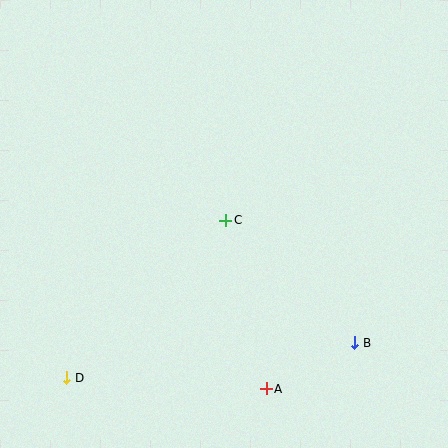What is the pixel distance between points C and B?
The distance between C and B is 178 pixels.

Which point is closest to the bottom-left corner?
Point D is closest to the bottom-left corner.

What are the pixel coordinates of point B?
Point B is at (355, 343).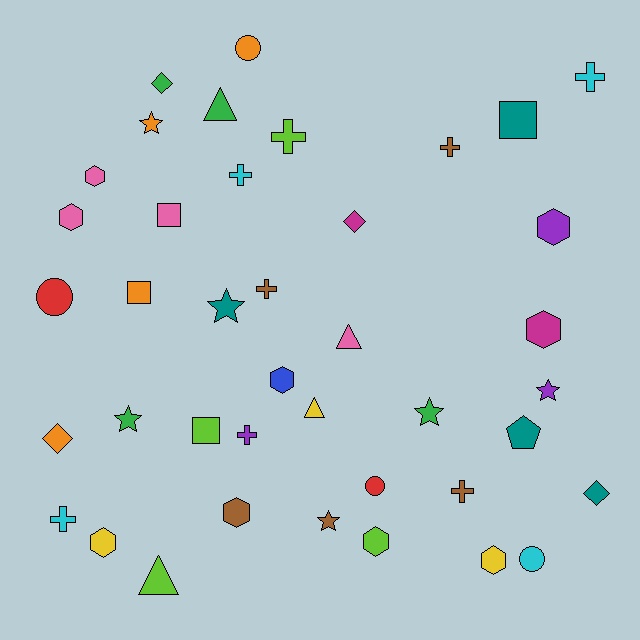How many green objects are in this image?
There are 4 green objects.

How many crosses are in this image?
There are 8 crosses.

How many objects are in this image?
There are 40 objects.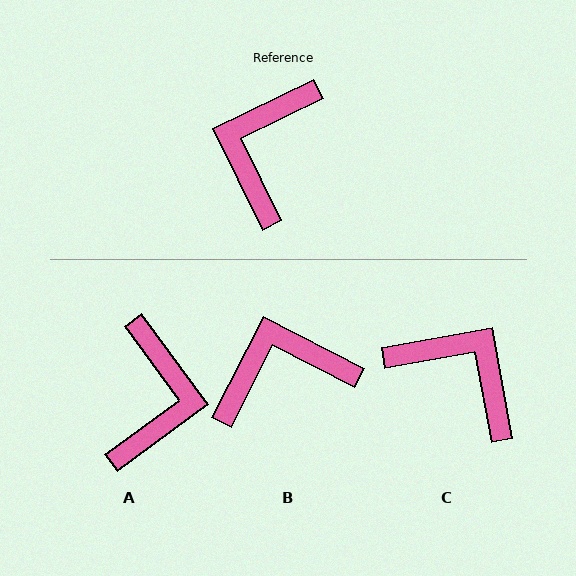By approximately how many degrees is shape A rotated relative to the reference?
Approximately 170 degrees clockwise.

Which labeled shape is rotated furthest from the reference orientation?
A, about 170 degrees away.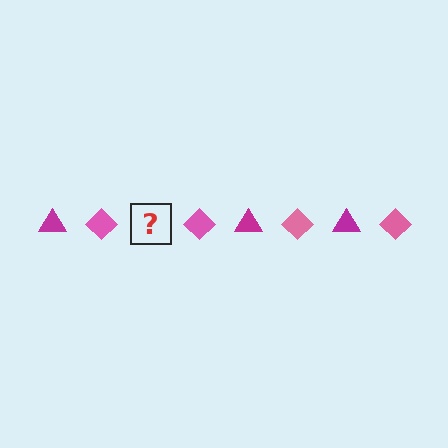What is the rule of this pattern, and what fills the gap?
The rule is that the pattern alternates between magenta triangle and pink diamond. The gap should be filled with a magenta triangle.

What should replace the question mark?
The question mark should be replaced with a magenta triangle.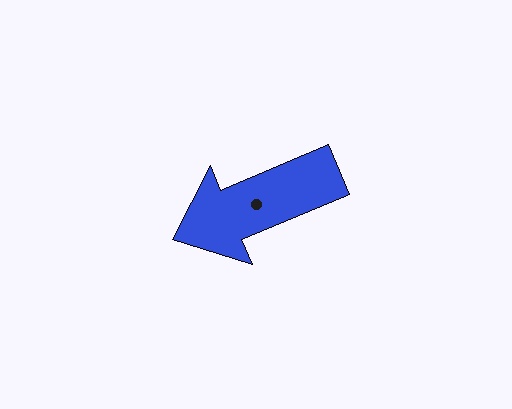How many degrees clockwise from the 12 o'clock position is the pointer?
Approximately 247 degrees.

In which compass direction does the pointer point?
Southwest.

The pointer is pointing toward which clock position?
Roughly 8 o'clock.